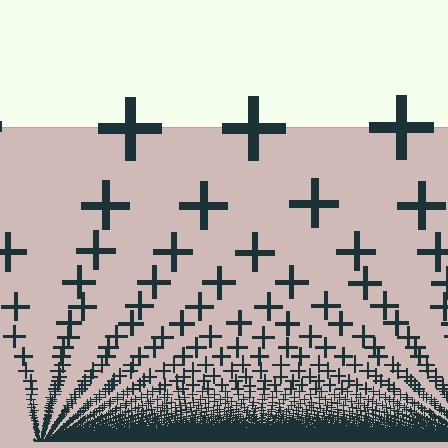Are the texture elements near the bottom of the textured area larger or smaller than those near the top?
Smaller. The gradient is inverted — elements near the bottom are smaller and denser.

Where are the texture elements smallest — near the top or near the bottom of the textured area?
Near the bottom.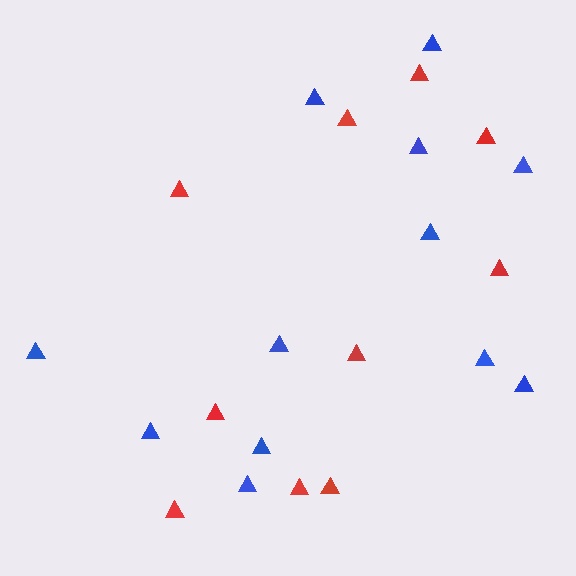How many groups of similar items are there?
There are 2 groups: one group of red triangles (10) and one group of blue triangles (12).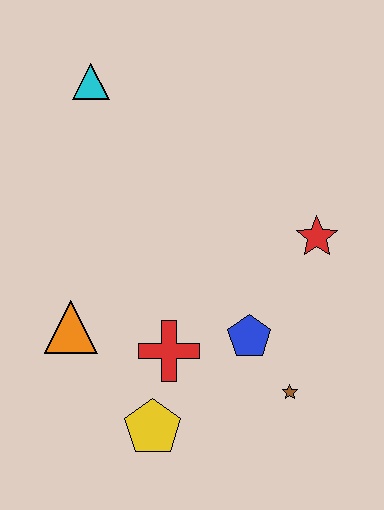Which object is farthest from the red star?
The cyan triangle is farthest from the red star.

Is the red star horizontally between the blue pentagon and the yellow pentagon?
No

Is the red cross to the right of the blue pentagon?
No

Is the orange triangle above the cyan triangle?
No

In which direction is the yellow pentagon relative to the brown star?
The yellow pentagon is to the left of the brown star.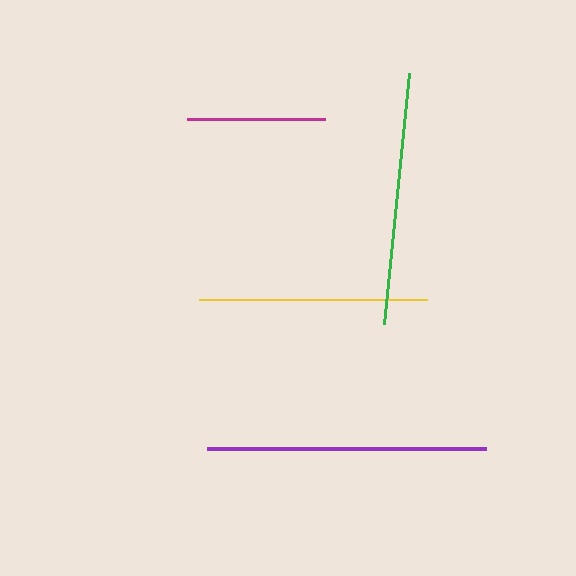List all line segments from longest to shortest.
From longest to shortest: purple, green, yellow, magenta.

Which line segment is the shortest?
The magenta line is the shortest at approximately 138 pixels.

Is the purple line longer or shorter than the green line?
The purple line is longer than the green line.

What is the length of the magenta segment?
The magenta segment is approximately 138 pixels long.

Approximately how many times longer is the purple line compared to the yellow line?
The purple line is approximately 1.2 times the length of the yellow line.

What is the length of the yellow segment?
The yellow segment is approximately 228 pixels long.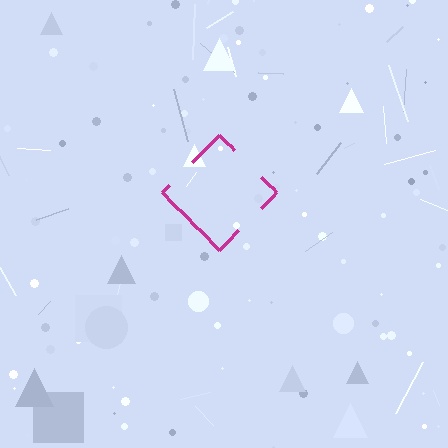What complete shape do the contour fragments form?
The contour fragments form a diamond.